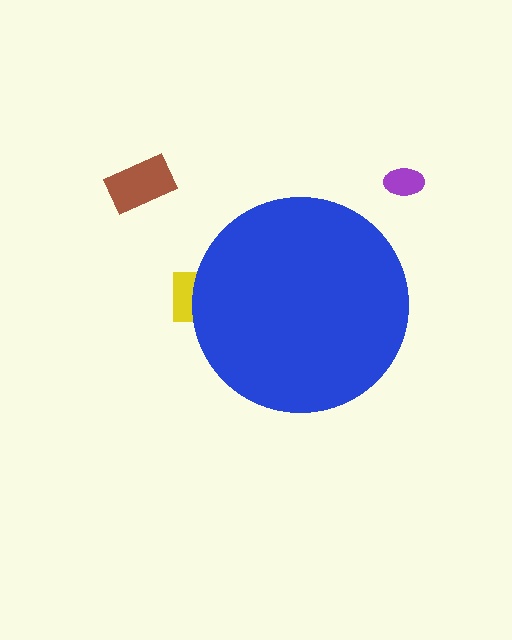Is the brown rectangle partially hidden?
No, the brown rectangle is fully visible.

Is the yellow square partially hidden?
Yes, the yellow square is partially hidden behind the blue circle.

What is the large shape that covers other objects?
A blue circle.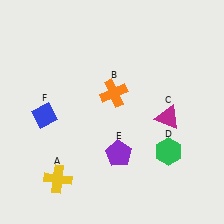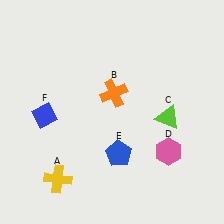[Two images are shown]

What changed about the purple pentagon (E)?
In Image 1, E is purple. In Image 2, it changed to blue.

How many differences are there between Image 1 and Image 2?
There are 3 differences between the two images.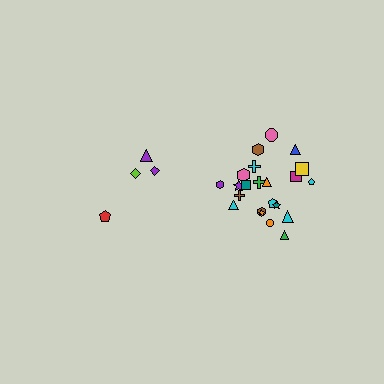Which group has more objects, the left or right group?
The right group.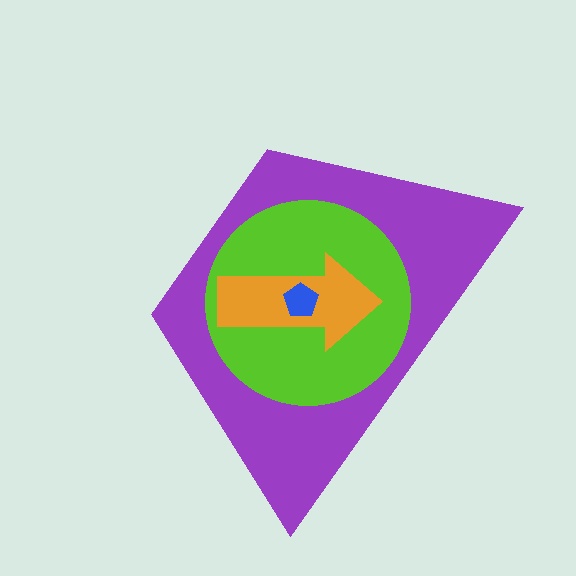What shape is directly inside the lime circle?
The orange arrow.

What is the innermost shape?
The blue pentagon.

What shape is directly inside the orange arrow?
The blue pentagon.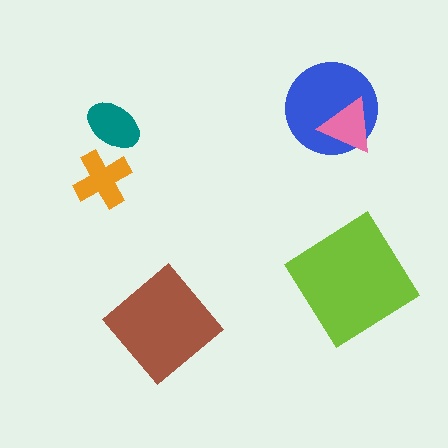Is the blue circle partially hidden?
Yes, it is partially covered by another shape.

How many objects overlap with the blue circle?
1 object overlaps with the blue circle.